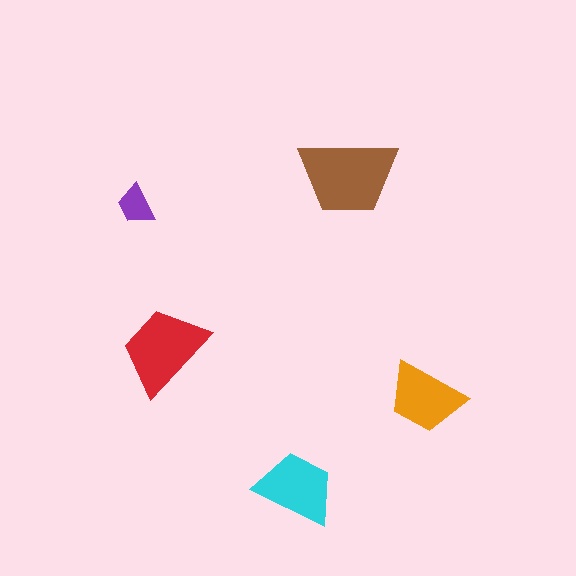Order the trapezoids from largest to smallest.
the brown one, the red one, the cyan one, the orange one, the purple one.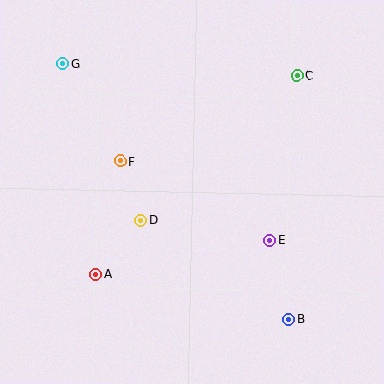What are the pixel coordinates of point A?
Point A is at (96, 274).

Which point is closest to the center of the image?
Point D at (141, 220) is closest to the center.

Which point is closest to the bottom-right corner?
Point B is closest to the bottom-right corner.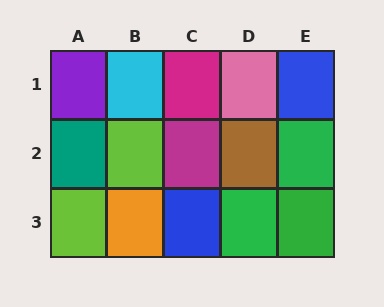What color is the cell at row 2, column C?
Magenta.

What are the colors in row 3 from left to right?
Lime, orange, blue, green, green.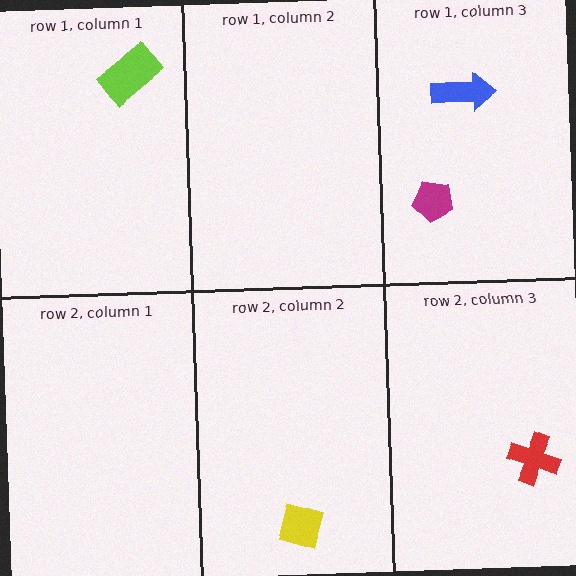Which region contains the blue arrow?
The row 1, column 3 region.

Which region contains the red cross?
The row 2, column 3 region.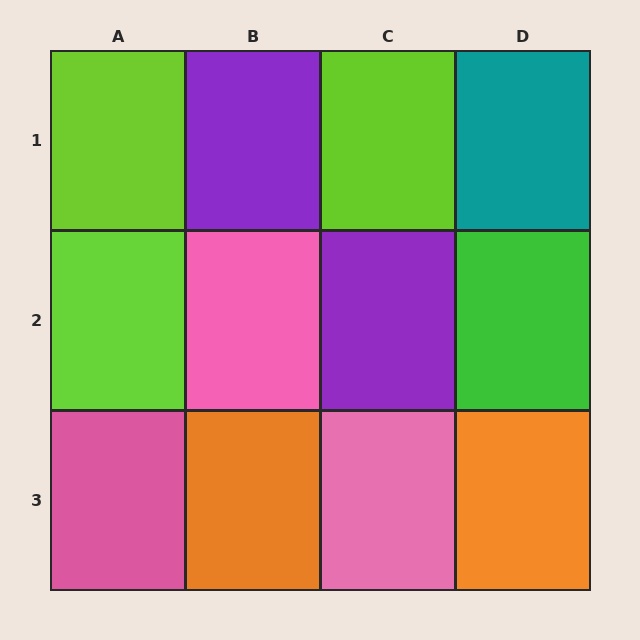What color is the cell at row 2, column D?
Green.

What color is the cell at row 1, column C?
Lime.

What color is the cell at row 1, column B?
Purple.